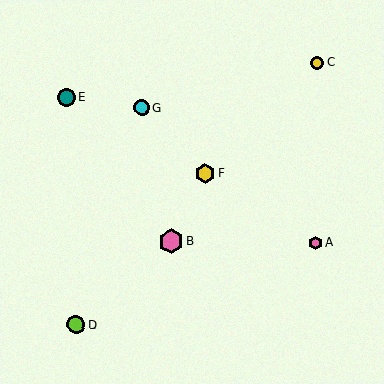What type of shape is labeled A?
Shape A is a pink hexagon.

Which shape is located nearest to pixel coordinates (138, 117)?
The cyan circle (labeled G) at (142, 108) is nearest to that location.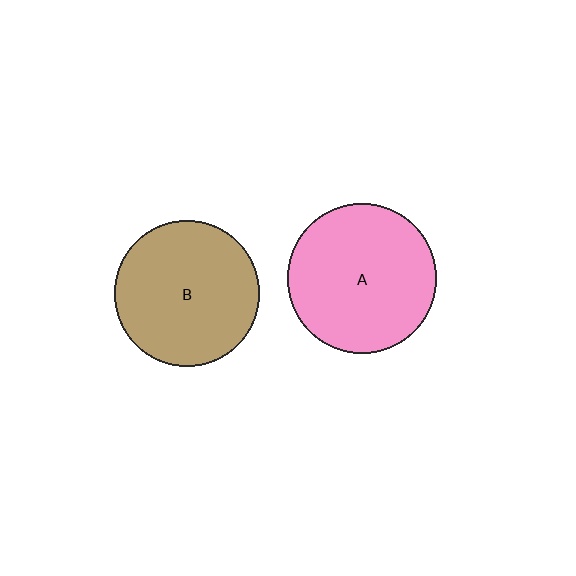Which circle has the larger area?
Circle A (pink).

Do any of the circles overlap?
No, none of the circles overlap.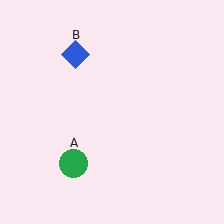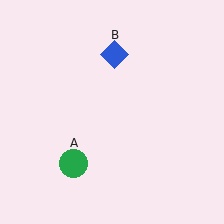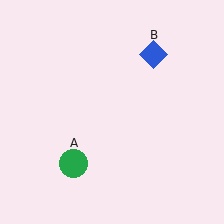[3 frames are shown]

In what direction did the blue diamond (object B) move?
The blue diamond (object B) moved right.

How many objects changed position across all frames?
1 object changed position: blue diamond (object B).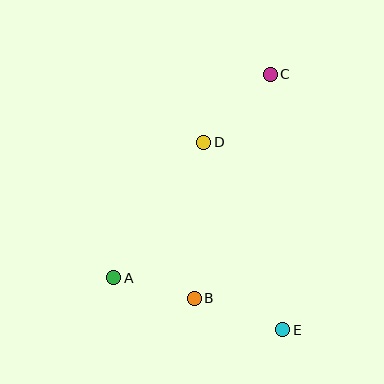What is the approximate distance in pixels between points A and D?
The distance between A and D is approximately 163 pixels.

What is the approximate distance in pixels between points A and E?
The distance between A and E is approximately 177 pixels.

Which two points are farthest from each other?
Points A and C are farthest from each other.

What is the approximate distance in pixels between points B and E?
The distance between B and E is approximately 94 pixels.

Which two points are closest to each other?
Points A and B are closest to each other.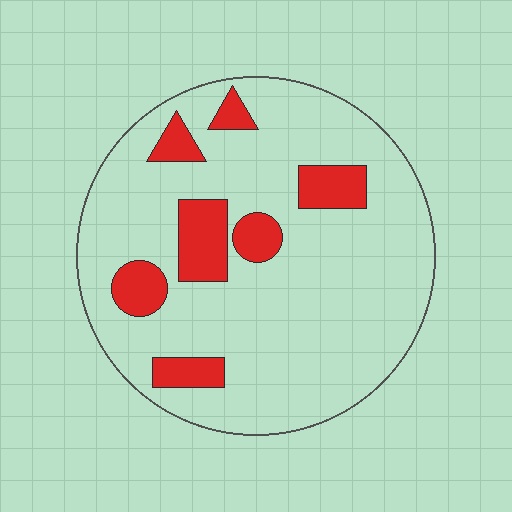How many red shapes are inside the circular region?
7.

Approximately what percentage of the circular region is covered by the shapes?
Approximately 15%.